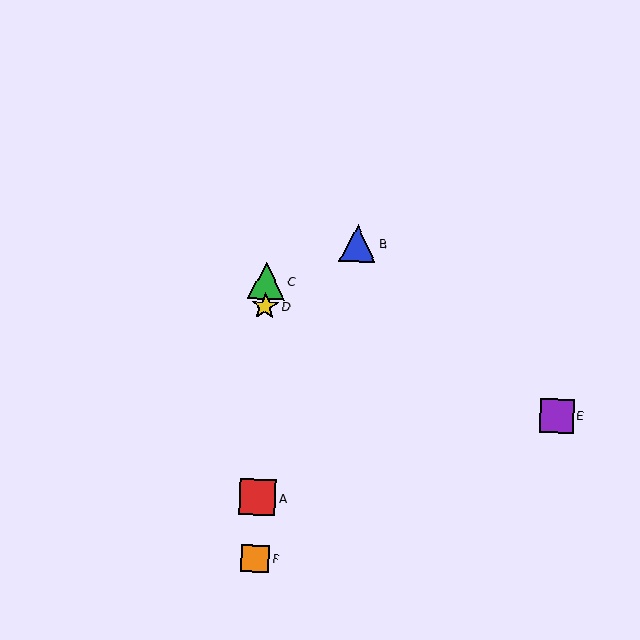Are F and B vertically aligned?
No, F is at x≈255 and B is at x≈358.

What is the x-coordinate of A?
Object A is at x≈258.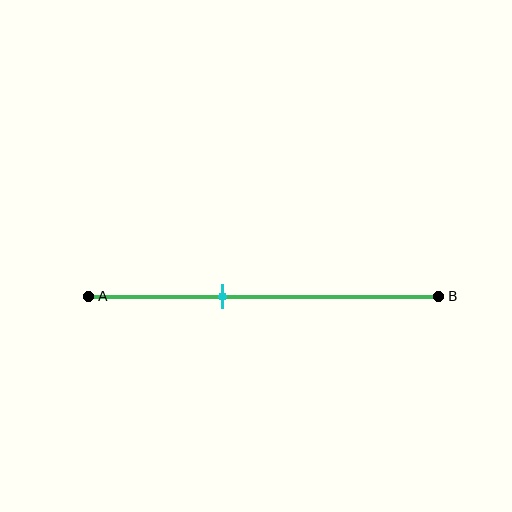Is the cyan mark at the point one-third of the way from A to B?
No, the mark is at about 40% from A, not at the 33% one-third point.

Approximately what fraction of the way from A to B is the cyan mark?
The cyan mark is approximately 40% of the way from A to B.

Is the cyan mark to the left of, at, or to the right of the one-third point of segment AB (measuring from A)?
The cyan mark is to the right of the one-third point of segment AB.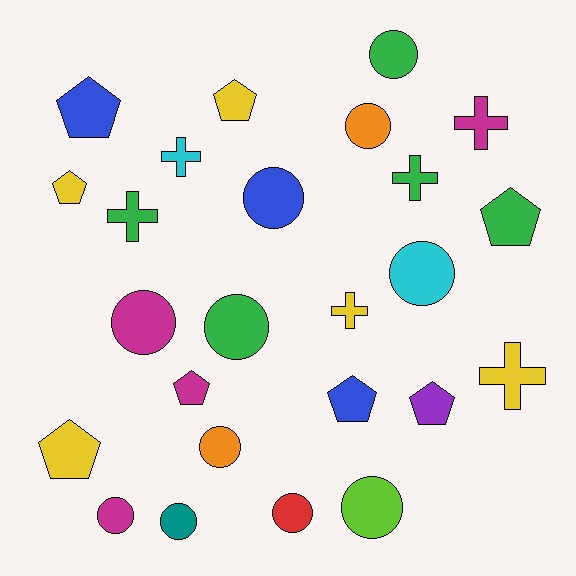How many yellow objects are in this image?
There are 5 yellow objects.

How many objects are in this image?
There are 25 objects.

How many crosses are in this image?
There are 6 crosses.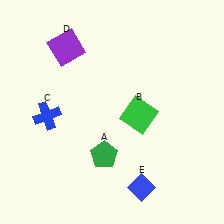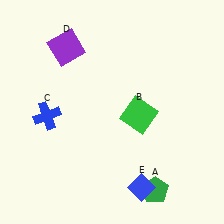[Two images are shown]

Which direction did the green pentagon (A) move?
The green pentagon (A) moved right.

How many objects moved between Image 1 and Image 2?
1 object moved between the two images.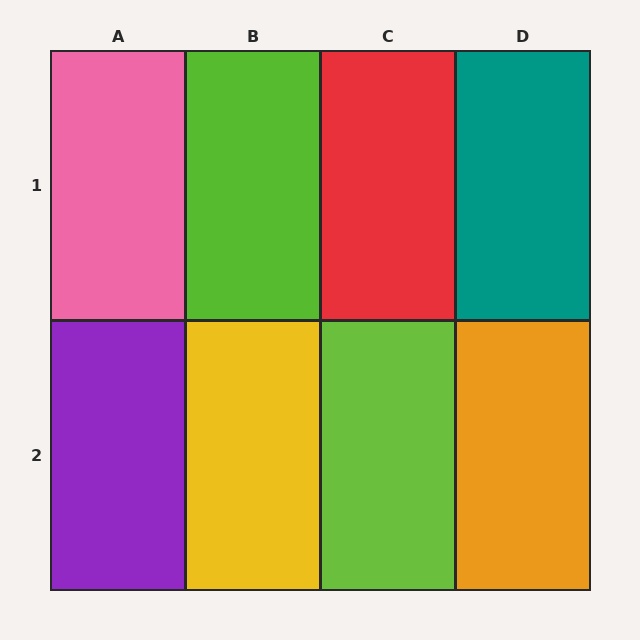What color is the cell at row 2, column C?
Lime.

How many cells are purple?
1 cell is purple.